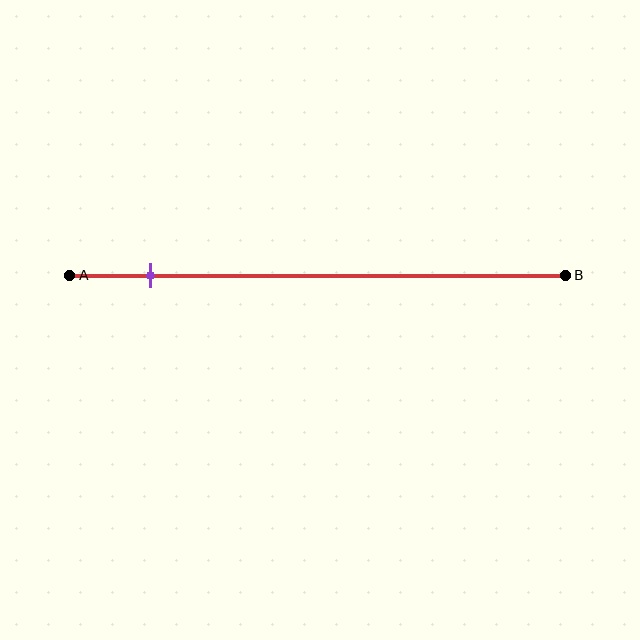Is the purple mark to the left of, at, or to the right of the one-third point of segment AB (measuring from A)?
The purple mark is to the left of the one-third point of segment AB.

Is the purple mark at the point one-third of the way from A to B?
No, the mark is at about 15% from A, not at the 33% one-third point.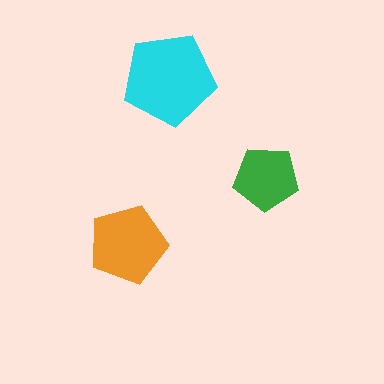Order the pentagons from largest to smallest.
the cyan one, the orange one, the green one.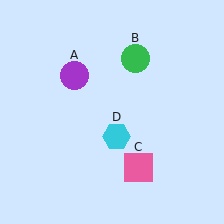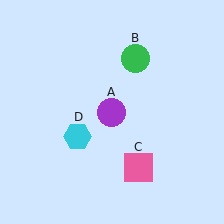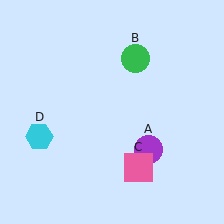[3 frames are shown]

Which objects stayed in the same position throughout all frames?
Green circle (object B) and pink square (object C) remained stationary.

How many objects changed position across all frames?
2 objects changed position: purple circle (object A), cyan hexagon (object D).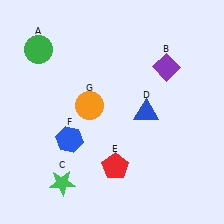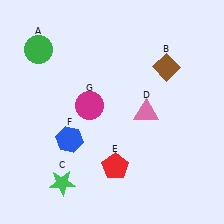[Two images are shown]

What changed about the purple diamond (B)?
In Image 1, B is purple. In Image 2, it changed to brown.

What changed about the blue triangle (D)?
In Image 1, D is blue. In Image 2, it changed to pink.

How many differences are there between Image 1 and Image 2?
There are 3 differences between the two images.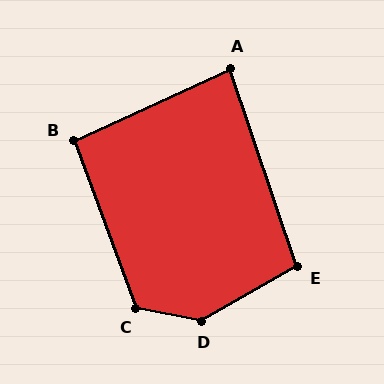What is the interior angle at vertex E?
Approximately 101 degrees (obtuse).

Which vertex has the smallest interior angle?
A, at approximately 84 degrees.